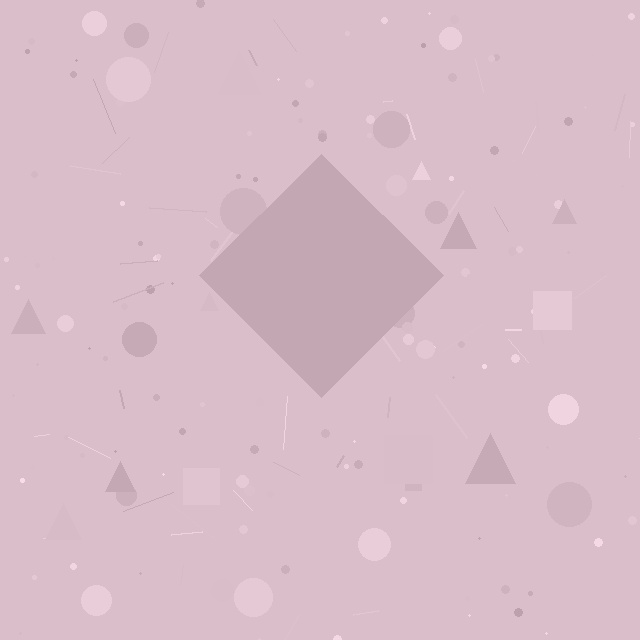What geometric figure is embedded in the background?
A diamond is embedded in the background.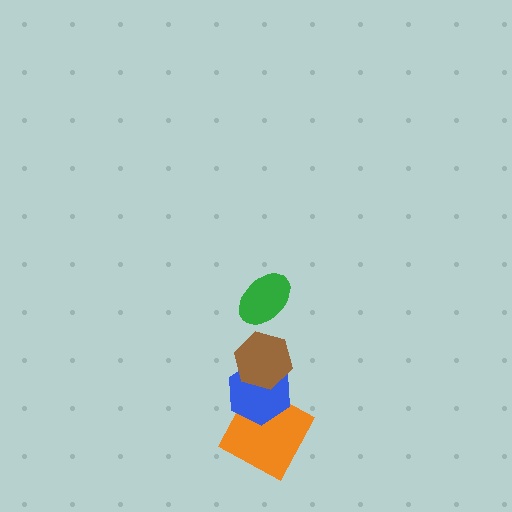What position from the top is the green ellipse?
The green ellipse is 1st from the top.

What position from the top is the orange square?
The orange square is 4th from the top.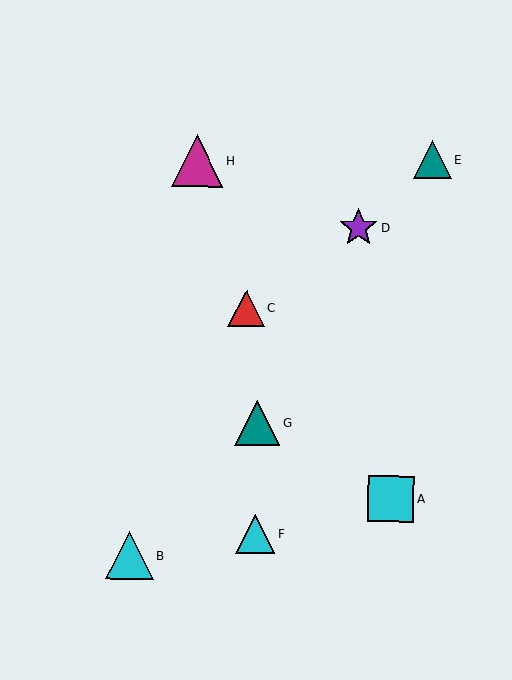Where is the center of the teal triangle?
The center of the teal triangle is at (257, 423).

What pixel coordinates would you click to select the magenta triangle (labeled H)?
Click at (197, 161) to select the magenta triangle H.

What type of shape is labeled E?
Shape E is a teal triangle.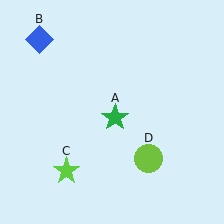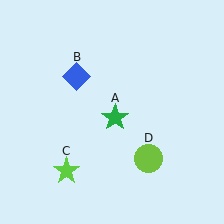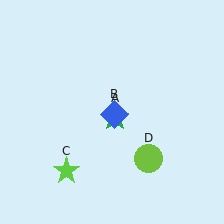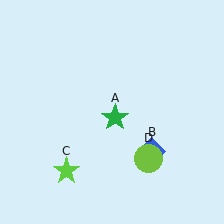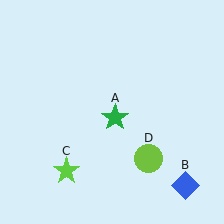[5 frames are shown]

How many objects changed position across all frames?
1 object changed position: blue diamond (object B).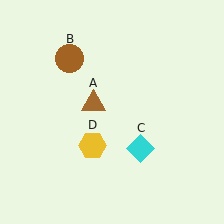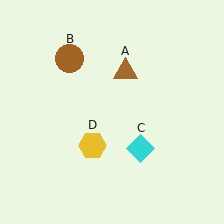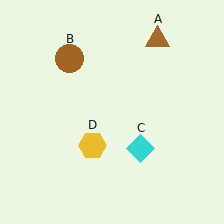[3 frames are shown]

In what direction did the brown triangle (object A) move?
The brown triangle (object A) moved up and to the right.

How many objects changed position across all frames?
1 object changed position: brown triangle (object A).